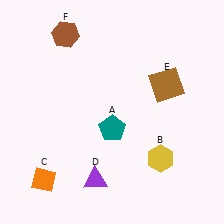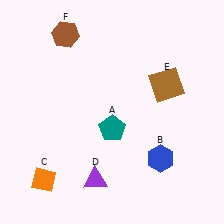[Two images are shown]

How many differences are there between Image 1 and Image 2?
There is 1 difference between the two images.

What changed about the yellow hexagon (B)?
In Image 1, B is yellow. In Image 2, it changed to blue.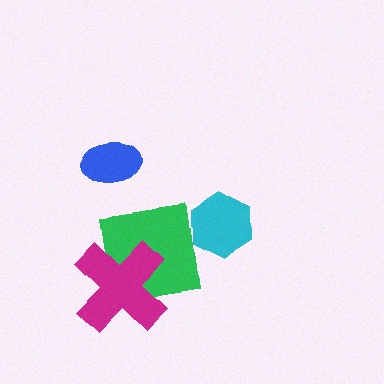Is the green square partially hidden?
Yes, it is partially covered by another shape.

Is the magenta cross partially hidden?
No, no other shape covers it.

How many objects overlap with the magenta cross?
1 object overlaps with the magenta cross.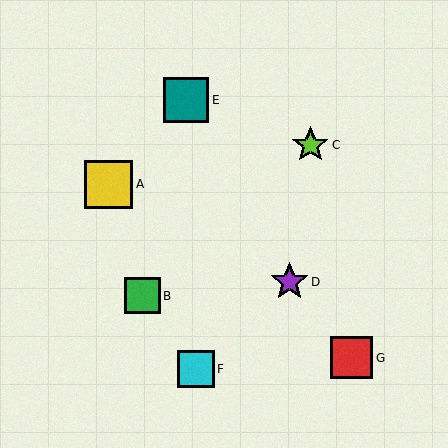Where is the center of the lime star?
The center of the lime star is at (310, 145).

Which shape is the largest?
The yellow square (labeled A) is the largest.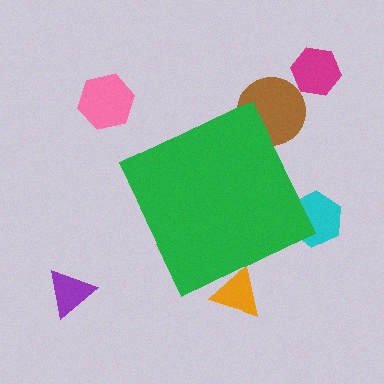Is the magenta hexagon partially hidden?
No, the magenta hexagon is fully visible.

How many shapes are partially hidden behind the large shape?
3 shapes are partially hidden.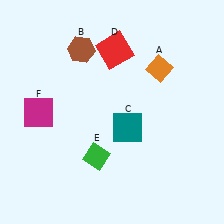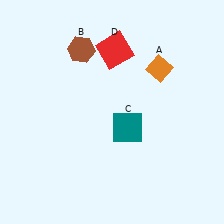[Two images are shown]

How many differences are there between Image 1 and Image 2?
There are 2 differences between the two images.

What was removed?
The magenta square (F), the green diamond (E) were removed in Image 2.